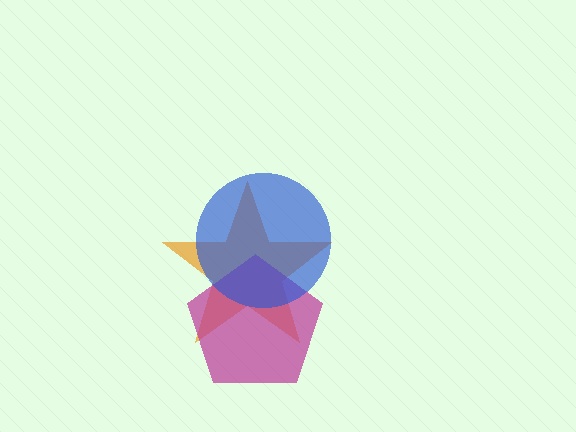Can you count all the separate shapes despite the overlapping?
Yes, there are 3 separate shapes.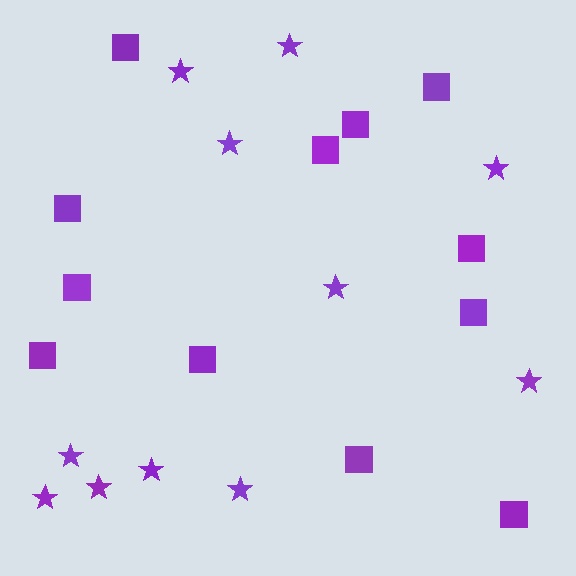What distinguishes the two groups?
There are 2 groups: one group of stars (11) and one group of squares (12).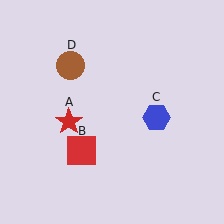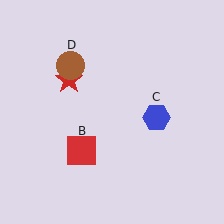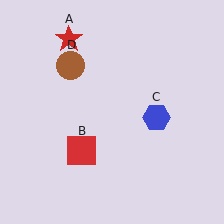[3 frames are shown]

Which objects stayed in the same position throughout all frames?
Red square (object B) and blue hexagon (object C) and brown circle (object D) remained stationary.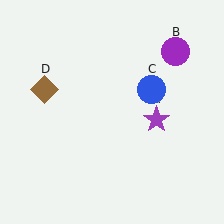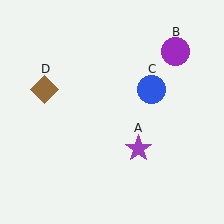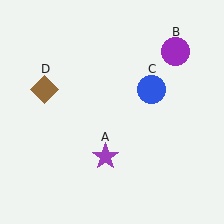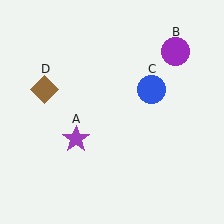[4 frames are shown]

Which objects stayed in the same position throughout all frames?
Purple circle (object B) and blue circle (object C) and brown diamond (object D) remained stationary.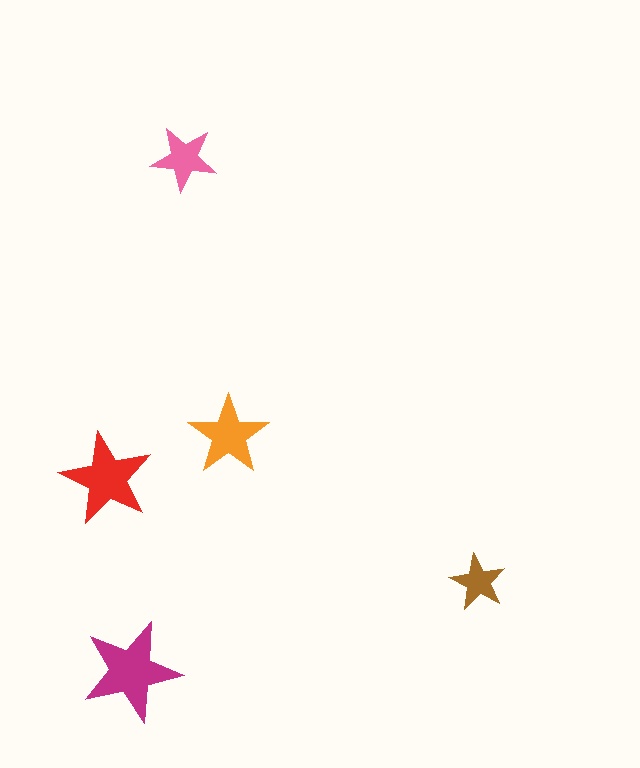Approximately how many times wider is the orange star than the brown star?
About 1.5 times wider.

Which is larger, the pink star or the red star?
The red one.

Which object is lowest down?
The magenta star is bottommost.